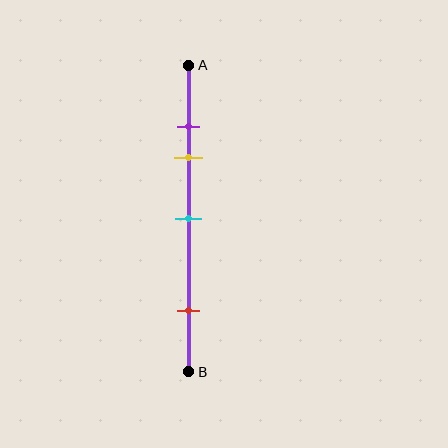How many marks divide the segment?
There are 4 marks dividing the segment.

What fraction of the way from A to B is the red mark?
The red mark is approximately 80% (0.8) of the way from A to B.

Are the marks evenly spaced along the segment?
No, the marks are not evenly spaced.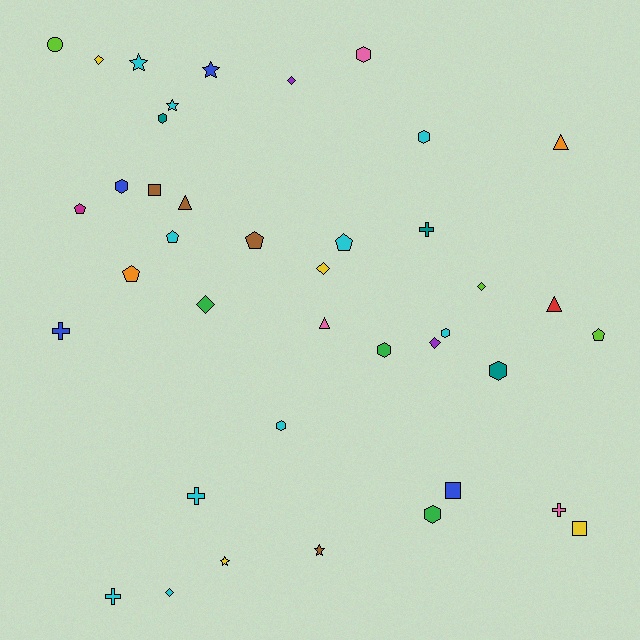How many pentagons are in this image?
There are 6 pentagons.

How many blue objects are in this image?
There are 4 blue objects.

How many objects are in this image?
There are 40 objects.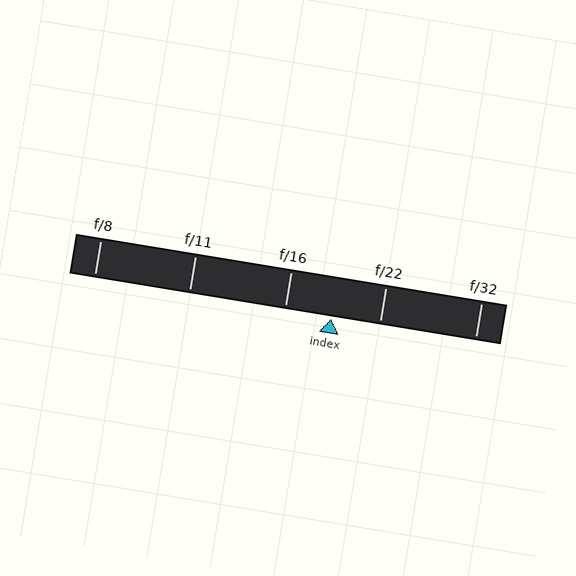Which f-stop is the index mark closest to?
The index mark is closest to f/16.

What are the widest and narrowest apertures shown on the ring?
The widest aperture shown is f/8 and the narrowest is f/32.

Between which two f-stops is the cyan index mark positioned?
The index mark is between f/16 and f/22.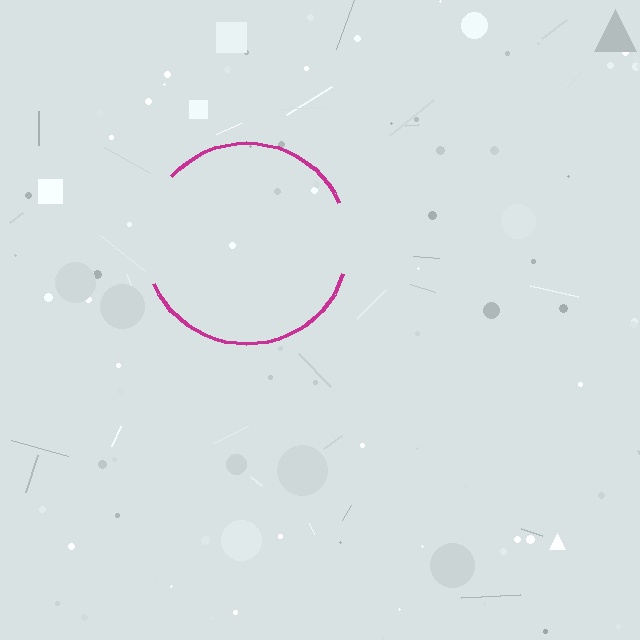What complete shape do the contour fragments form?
The contour fragments form a circle.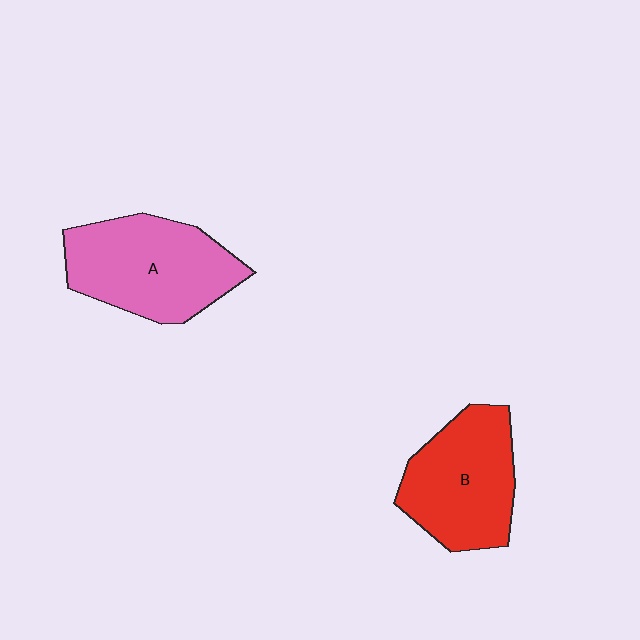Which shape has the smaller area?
Shape B (red).